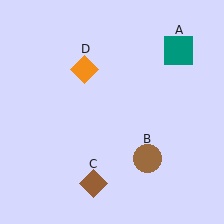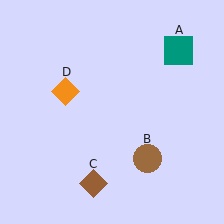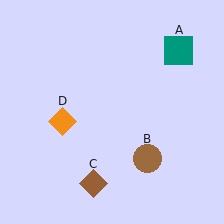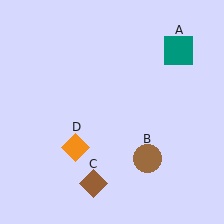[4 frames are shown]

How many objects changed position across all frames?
1 object changed position: orange diamond (object D).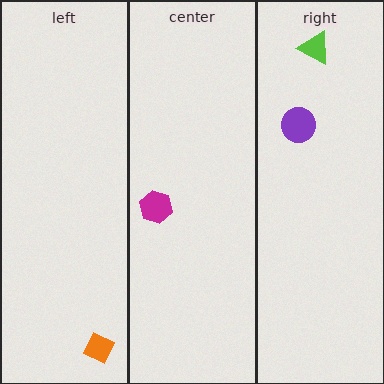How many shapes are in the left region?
1.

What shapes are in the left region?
The orange diamond.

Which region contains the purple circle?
The right region.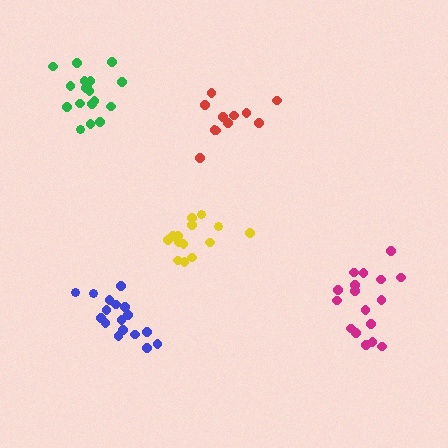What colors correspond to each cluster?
The clusters are colored: yellow, blue, green, red, magenta.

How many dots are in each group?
Group 1: 14 dots, Group 2: 17 dots, Group 3: 18 dots, Group 4: 12 dots, Group 5: 17 dots (78 total).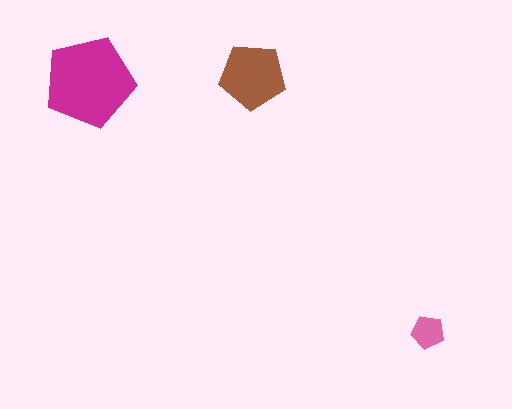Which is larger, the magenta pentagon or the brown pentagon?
The magenta one.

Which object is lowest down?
The pink pentagon is bottommost.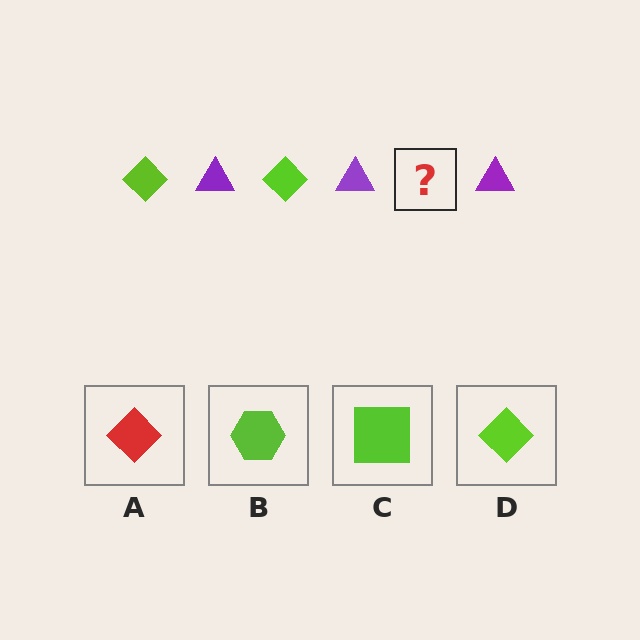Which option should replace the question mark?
Option D.